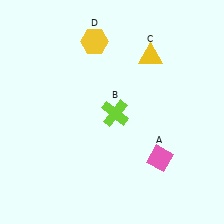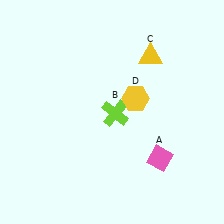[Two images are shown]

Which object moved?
The yellow hexagon (D) moved down.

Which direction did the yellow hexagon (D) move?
The yellow hexagon (D) moved down.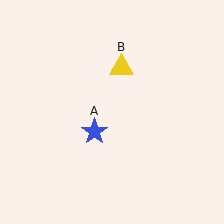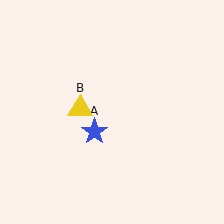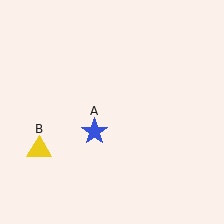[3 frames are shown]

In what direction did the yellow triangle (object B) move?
The yellow triangle (object B) moved down and to the left.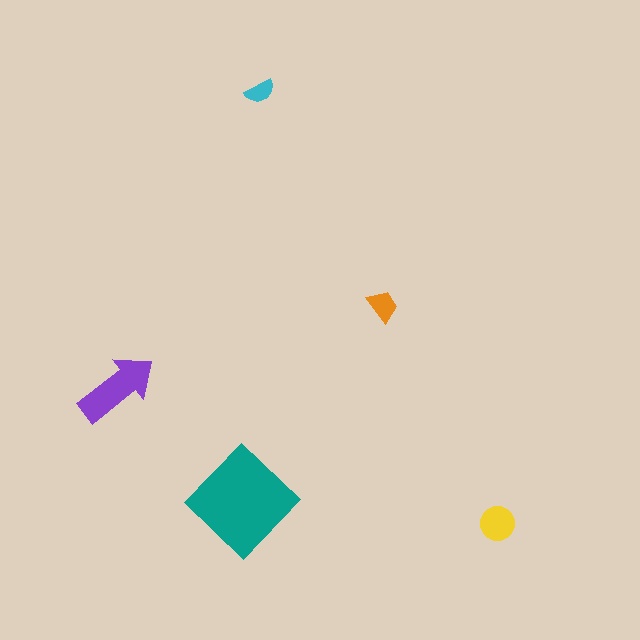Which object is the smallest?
The cyan semicircle.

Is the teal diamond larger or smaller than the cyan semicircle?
Larger.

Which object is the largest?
The teal diamond.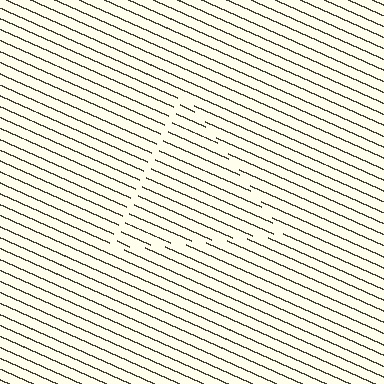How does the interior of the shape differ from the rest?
The interior of the shape contains the same grating, shifted by half a period — the contour is defined by the phase discontinuity where line-ends from the inner and outer gratings abut.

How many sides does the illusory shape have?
3 sides — the line-ends trace a triangle.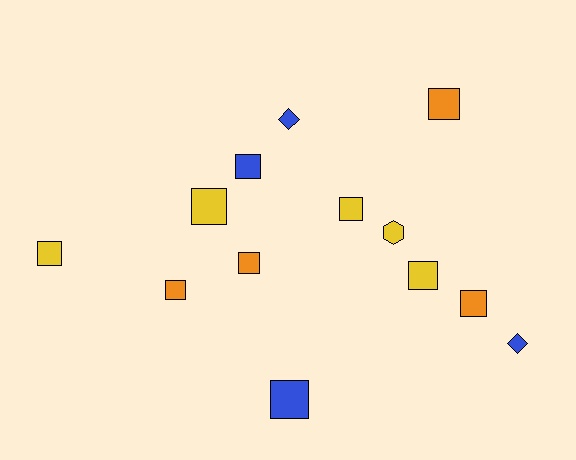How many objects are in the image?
There are 13 objects.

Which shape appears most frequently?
Square, with 10 objects.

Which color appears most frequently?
Yellow, with 5 objects.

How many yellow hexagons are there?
There is 1 yellow hexagon.